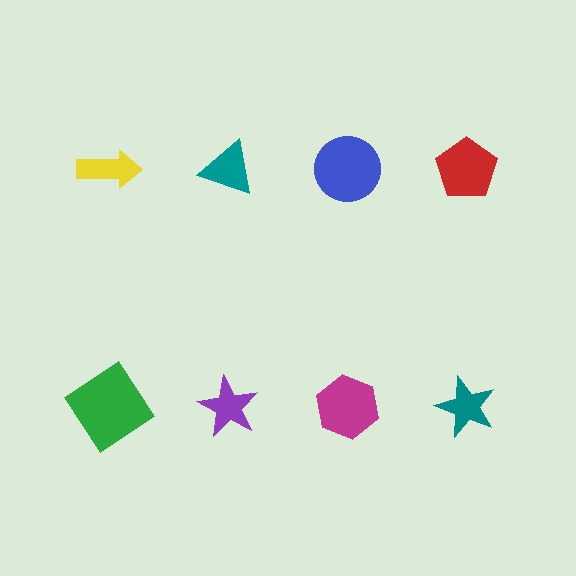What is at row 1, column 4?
A red pentagon.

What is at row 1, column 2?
A teal triangle.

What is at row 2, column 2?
A purple star.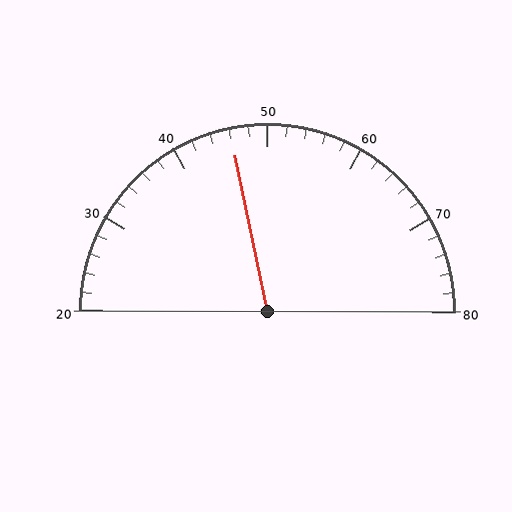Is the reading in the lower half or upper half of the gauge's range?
The reading is in the lower half of the range (20 to 80).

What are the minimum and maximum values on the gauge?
The gauge ranges from 20 to 80.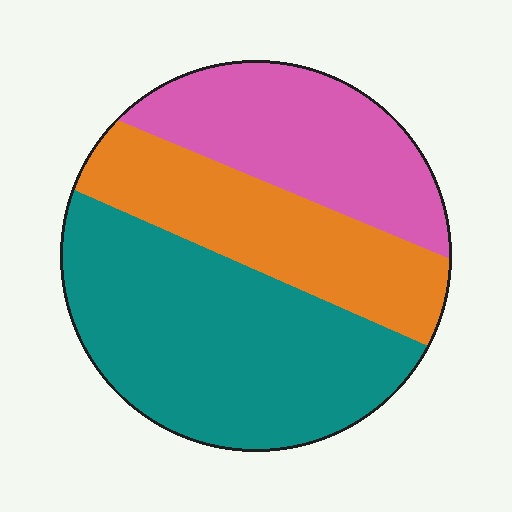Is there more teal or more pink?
Teal.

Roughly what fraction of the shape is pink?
Pink covers about 25% of the shape.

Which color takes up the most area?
Teal, at roughly 45%.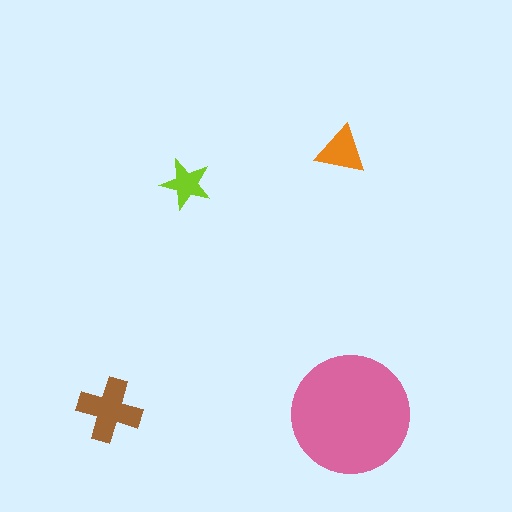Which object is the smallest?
The lime star.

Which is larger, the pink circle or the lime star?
The pink circle.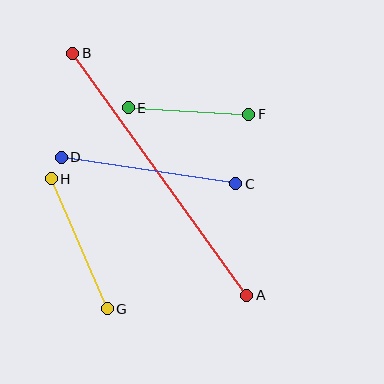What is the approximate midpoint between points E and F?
The midpoint is at approximately (189, 111) pixels.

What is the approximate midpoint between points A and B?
The midpoint is at approximately (160, 174) pixels.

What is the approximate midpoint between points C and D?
The midpoint is at approximately (149, 170) pixels.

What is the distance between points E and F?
The distance is approximately 121 pixels.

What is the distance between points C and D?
The distance is approximately 176 pixels.